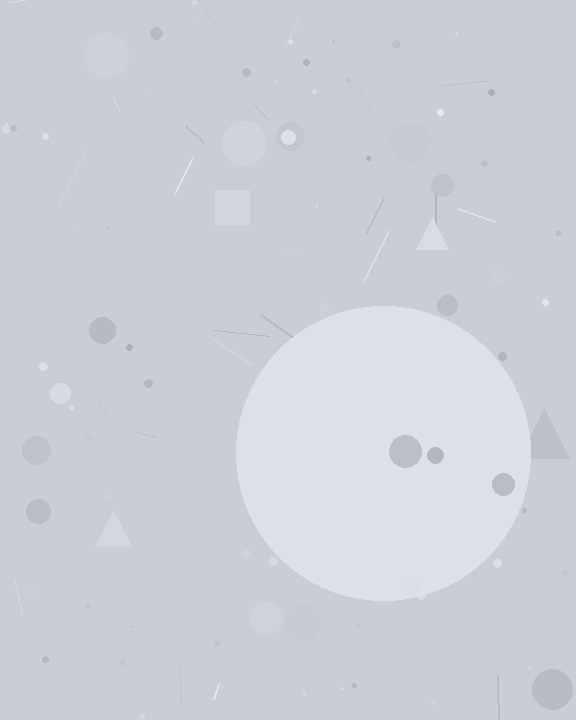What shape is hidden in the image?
A circle is hidden in the image.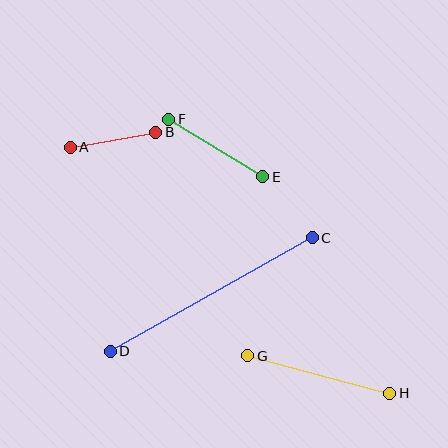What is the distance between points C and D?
The distance is approximately 231 pixels.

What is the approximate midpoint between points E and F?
The midpoint is at approximately (216, 148) pixels.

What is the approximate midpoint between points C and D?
The midpoint is at approximately (211, 295) pixels.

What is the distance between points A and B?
The distance is approximately 87 pixels.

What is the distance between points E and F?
The distance is approximately 110 pixels.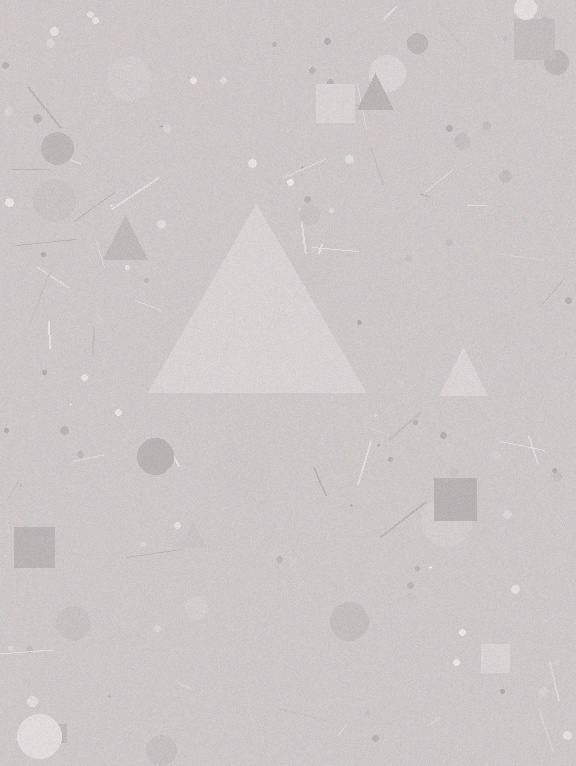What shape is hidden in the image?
A triangle is hidden in the image.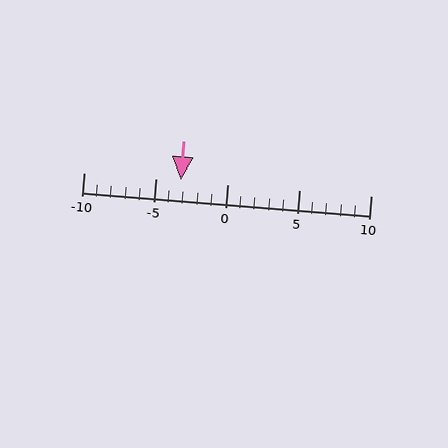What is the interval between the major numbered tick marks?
The major tick marks are spaced 5 units apart.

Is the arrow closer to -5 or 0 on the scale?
The arrow is closer to -5.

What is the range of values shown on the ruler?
The ruler shows values from -10 to 10.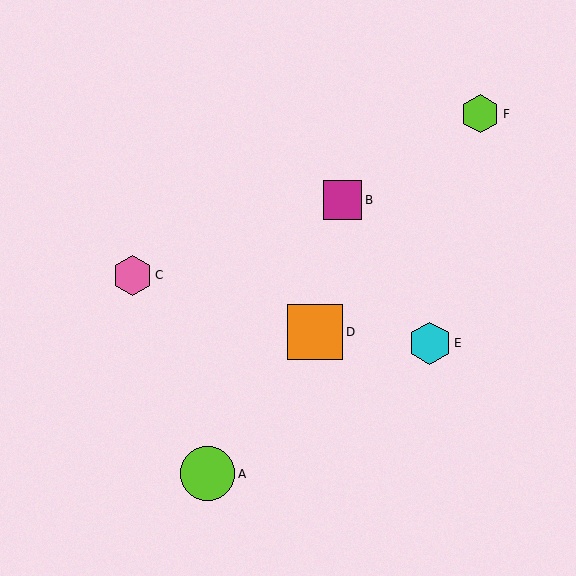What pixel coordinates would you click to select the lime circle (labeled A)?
Click at (207, 474) to select the lime circle A.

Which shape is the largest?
The orange square (labeled D) is the largest.